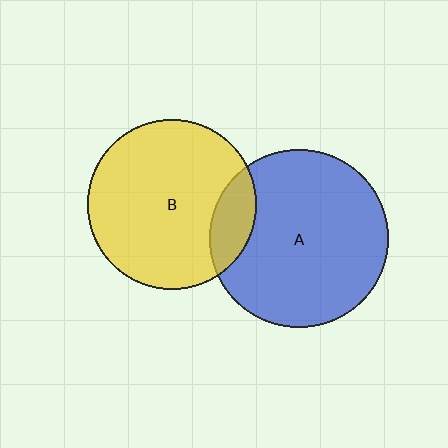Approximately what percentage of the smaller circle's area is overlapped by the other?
Approximately 15%.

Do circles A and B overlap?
Yes.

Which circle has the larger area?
Circle A (blue).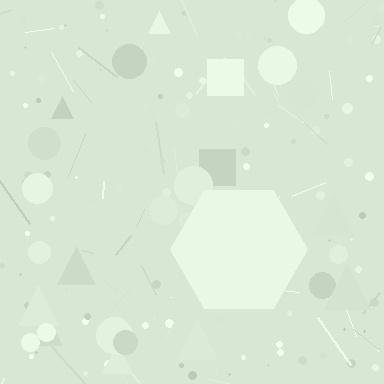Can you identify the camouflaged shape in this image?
The camouflaged shape is a hexagon.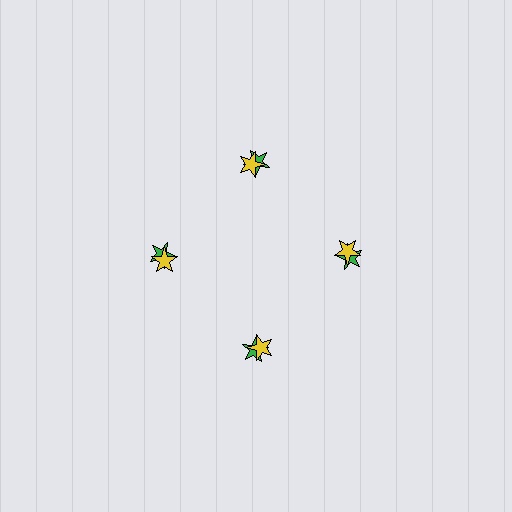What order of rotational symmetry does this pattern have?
This pattern has 4-fold rotational symmetry.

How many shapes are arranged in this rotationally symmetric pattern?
There are 8 shapes, arranged in 4 groups of 2.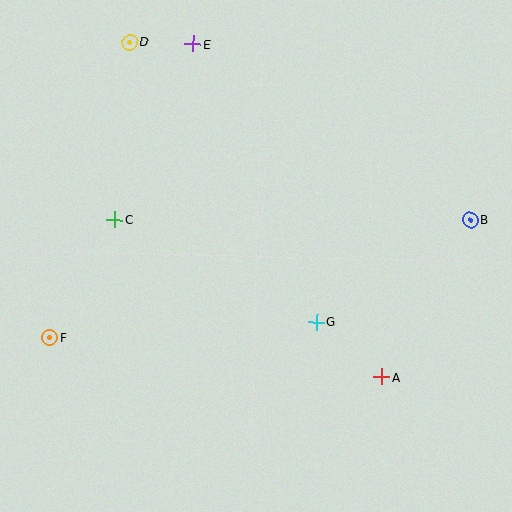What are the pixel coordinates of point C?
Point C is at (115, 220).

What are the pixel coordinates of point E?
Point E is at (193, 44).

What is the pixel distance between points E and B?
The distance between E and B is 328 pixels.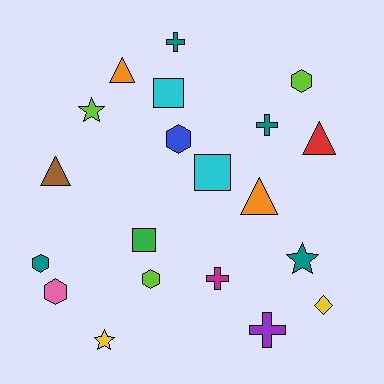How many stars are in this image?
There are 3 stars.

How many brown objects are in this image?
There is 1 brown object.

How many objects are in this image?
There are 20 objects.